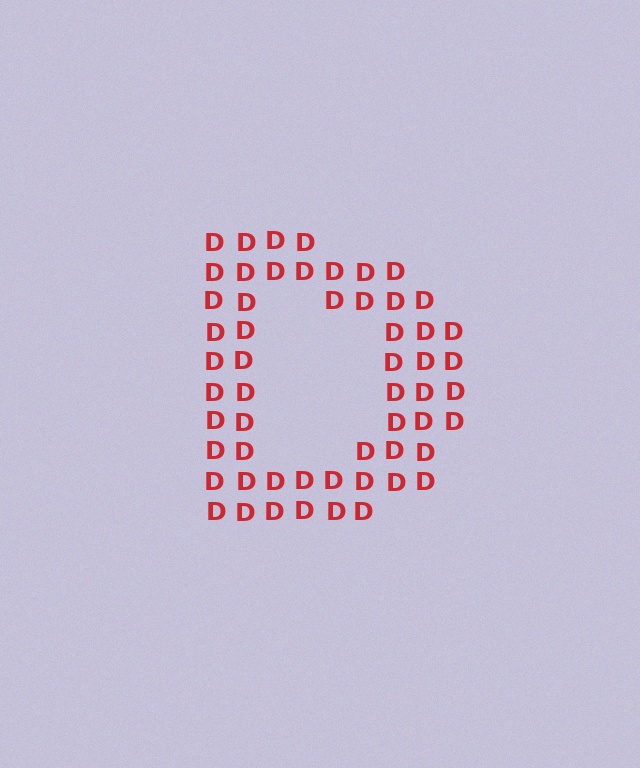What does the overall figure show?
The overall figure shows the letter D.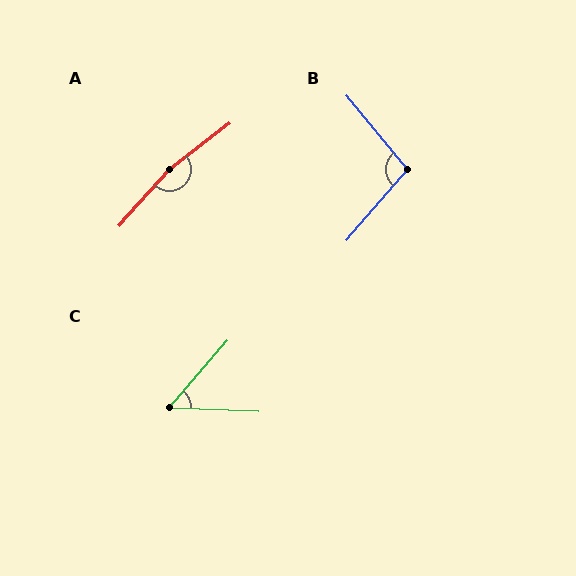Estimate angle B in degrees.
Approximately 100 degrees.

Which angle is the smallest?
C, at approximately 51 degrees.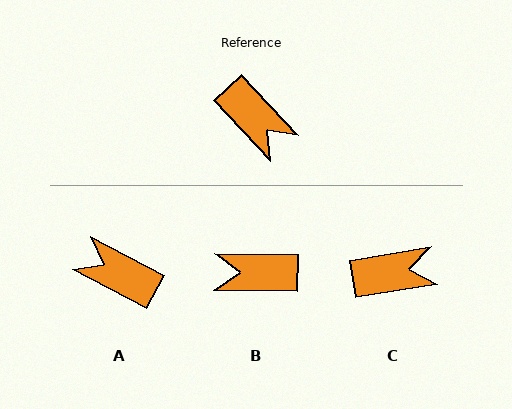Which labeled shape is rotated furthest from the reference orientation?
A, about 161 degrees away.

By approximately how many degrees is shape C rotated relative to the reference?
Approximately 56 degrees counter-clockwise.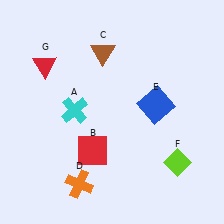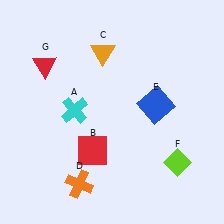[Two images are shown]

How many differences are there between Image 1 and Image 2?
There is 1 difference between the two images.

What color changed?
The triangle (C) changed from brown in Image 1 to orange in Image 2.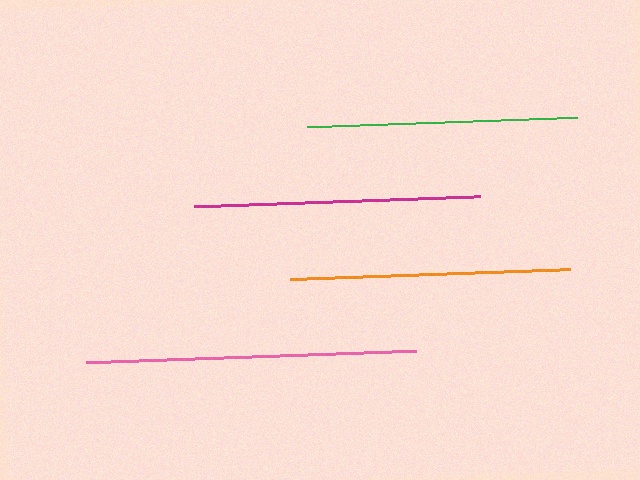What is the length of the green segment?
The green segment is approximately 270 pixels long.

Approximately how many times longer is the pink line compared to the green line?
The pink line is approximately 1.2 times the length of the green line.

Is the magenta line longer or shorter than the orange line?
The magenta line is longer than the orange line.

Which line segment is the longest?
The pink line is the longest at approximately 330 pixels.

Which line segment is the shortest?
The green line is the shortest at approximately 270 pixels.